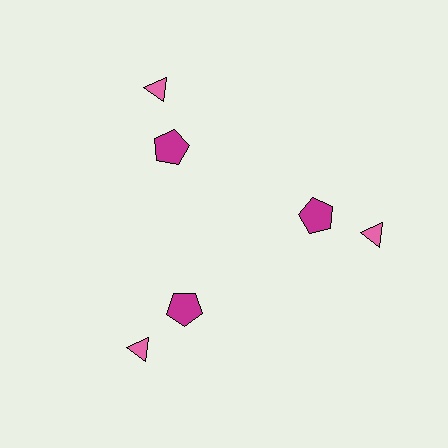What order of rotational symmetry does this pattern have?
This pattern has 3-fold rotational symmetry.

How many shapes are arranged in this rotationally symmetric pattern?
There are 6 shapes, arranged in 3 groups of 2.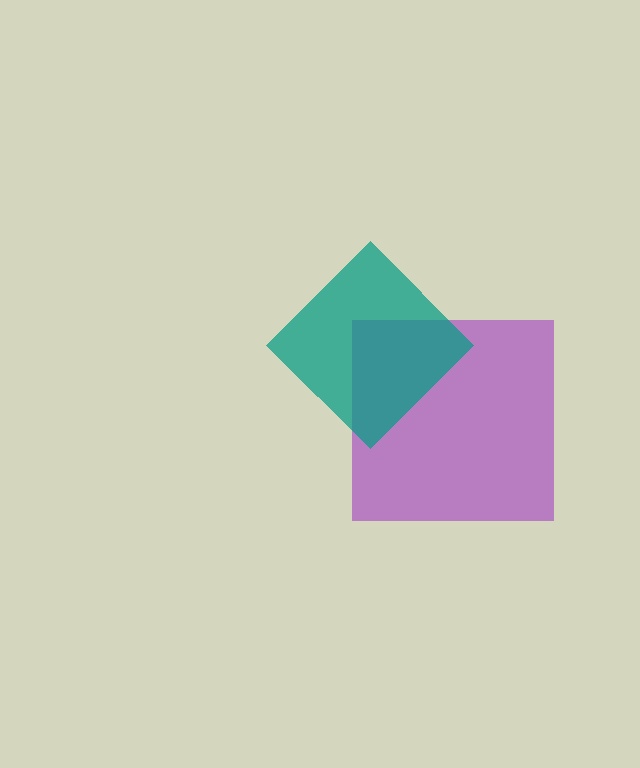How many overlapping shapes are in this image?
There are 2 overlapping shapes in the image.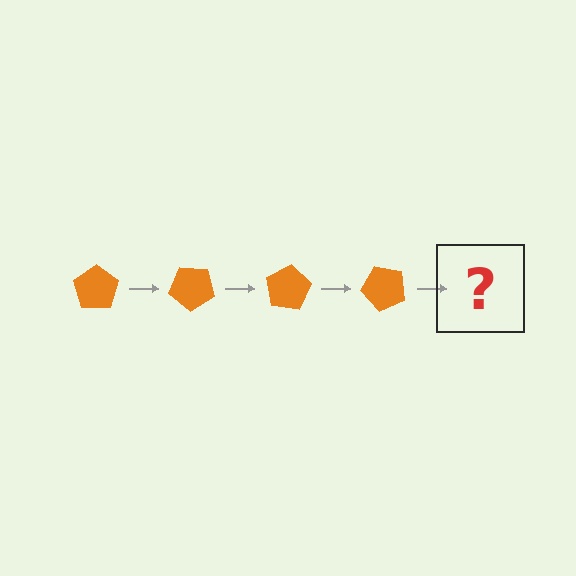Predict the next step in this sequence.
The next step is an orange pentagon rotated 160 degrees.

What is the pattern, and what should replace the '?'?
The pattern is that the pentagon rotates 40 degrees each step. The '?' should be an orange pentagon rotated 160 degrees.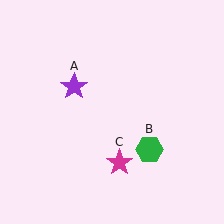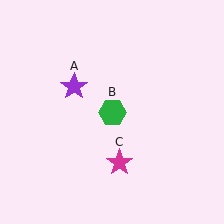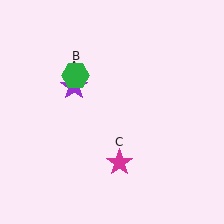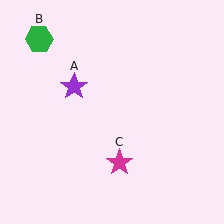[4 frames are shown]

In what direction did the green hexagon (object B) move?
The green hexagon (object B) moved up and to the left.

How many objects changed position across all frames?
1 object changed position: green hexagon (object B).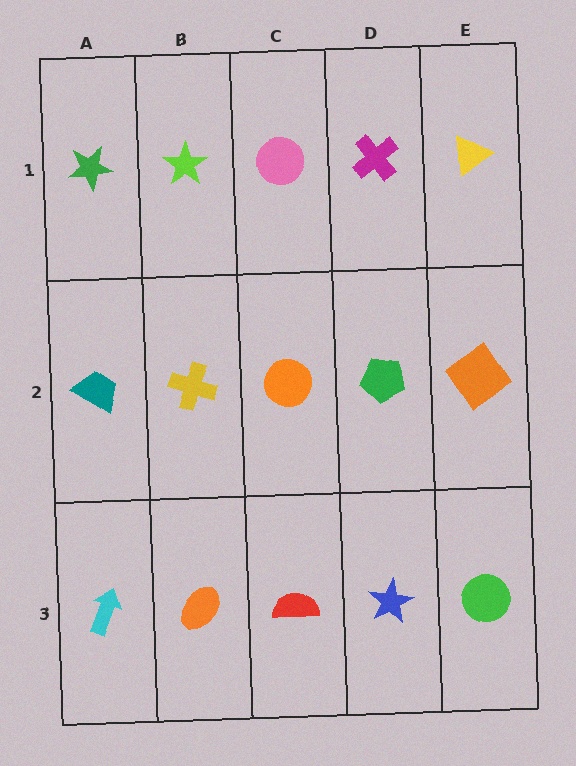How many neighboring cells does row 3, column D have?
3.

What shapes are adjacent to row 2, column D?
A magenta cross (row 1, column D), a blue star (row 3, column D), an orange circle (row 2, column C), an orange diamond (row 2, column E).